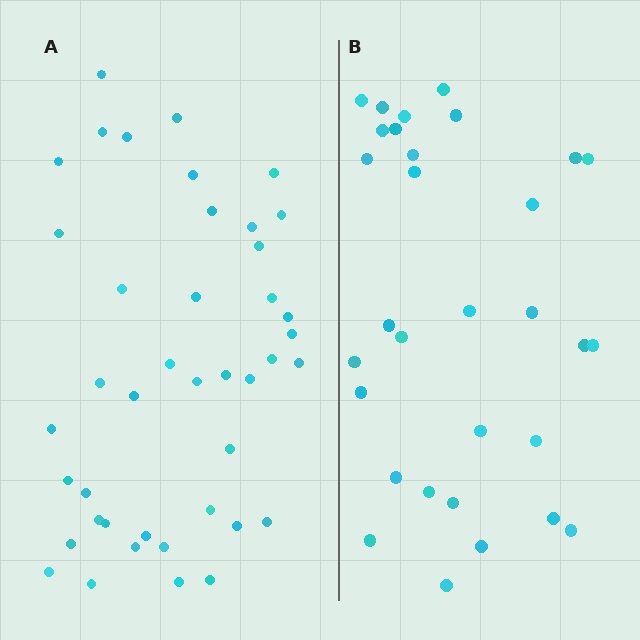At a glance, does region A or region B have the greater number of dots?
Region A (the left region) has more dots.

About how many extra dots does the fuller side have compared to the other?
Region A has roughly 12 or so more dots than region B.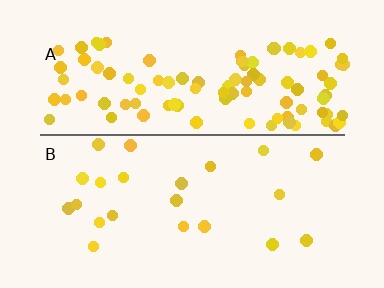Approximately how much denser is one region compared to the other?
Approximately 4.5× — region A over region B.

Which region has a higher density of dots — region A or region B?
A (the top).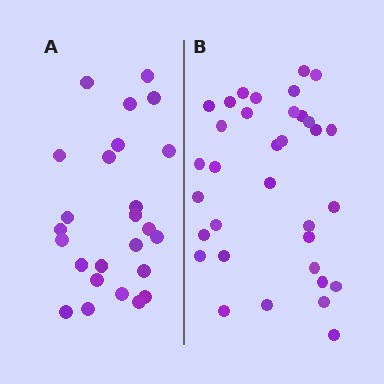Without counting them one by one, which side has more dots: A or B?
Region B (the right region) has more dots.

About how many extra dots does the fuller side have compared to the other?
Region B has roughly 8 or so more dots than region A.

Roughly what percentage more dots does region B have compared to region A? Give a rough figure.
About 35% more.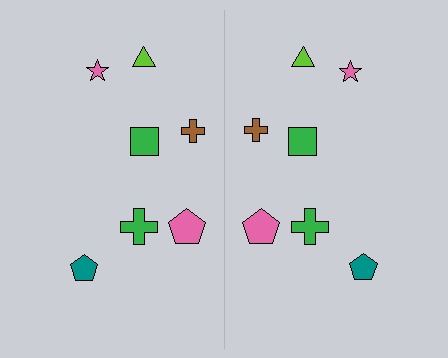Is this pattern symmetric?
Yes, this pattern has bilateral (reflection) symmetry.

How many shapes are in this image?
There are 14 shapes in this image.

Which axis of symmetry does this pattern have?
The pattern has a vertical axis of symmetry running through the center of the image.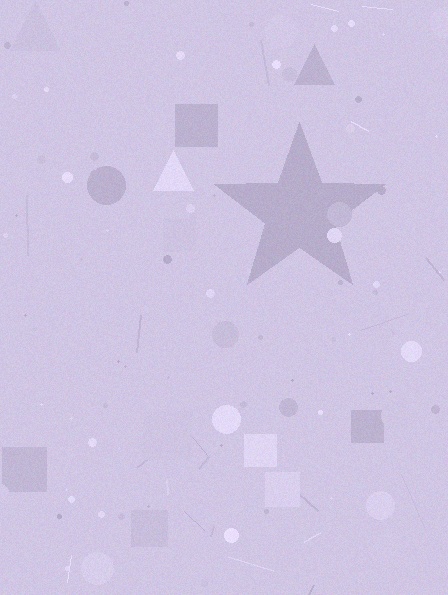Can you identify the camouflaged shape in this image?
The camouflaged shape is a star.